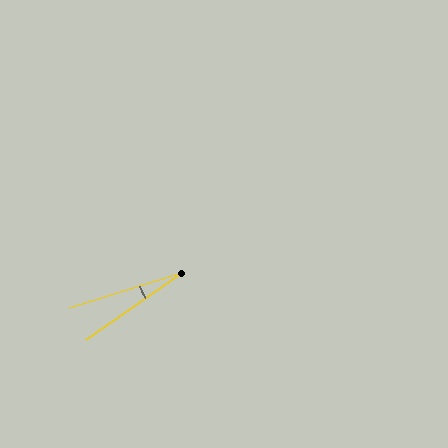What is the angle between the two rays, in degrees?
Approximately 18 degrees.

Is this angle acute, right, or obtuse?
It is acute.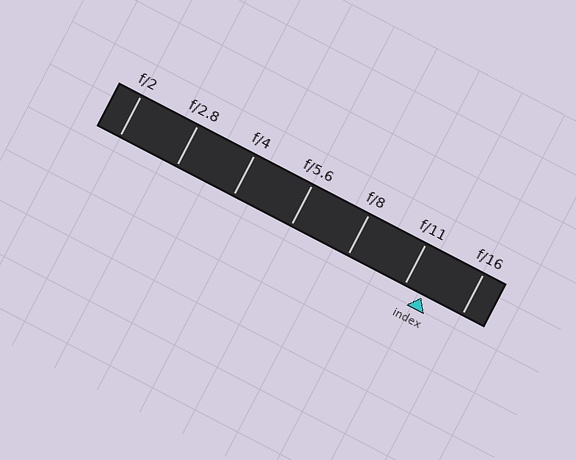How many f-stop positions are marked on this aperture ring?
There are 7 f-stop positions marked.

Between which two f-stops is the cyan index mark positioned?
The index mark is between f/11 and f/16.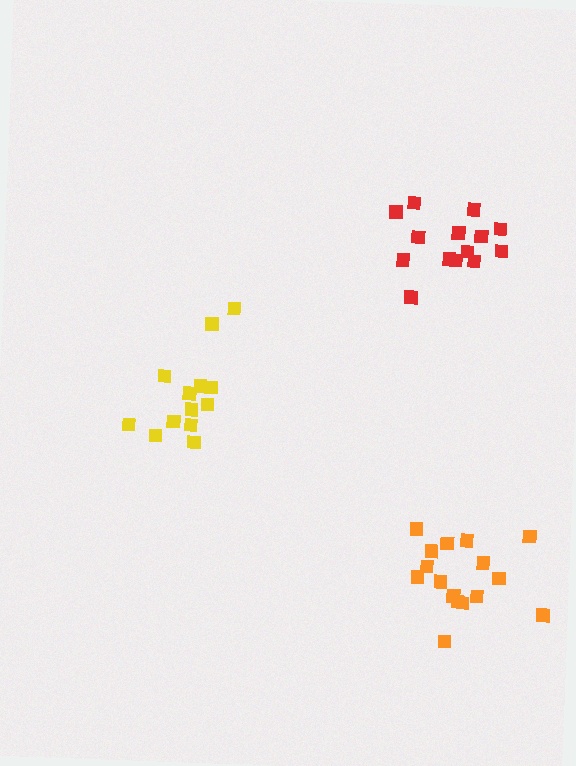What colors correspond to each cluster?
The clusters are colored: red, orange, yellow.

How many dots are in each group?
Group 1: 14 dots, Group 2: 16 dots, Group 3: 13 dots (43 total).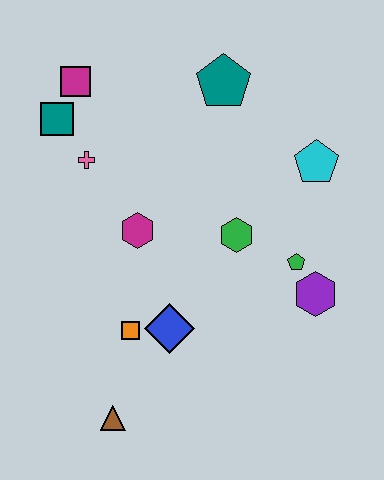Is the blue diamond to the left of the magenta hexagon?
No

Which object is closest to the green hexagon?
The green pentagon is closest to the green hexagon.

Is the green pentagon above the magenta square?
No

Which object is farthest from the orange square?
The teal pentagon is farthest from the orange square.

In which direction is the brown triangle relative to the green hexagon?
The brown triangle is below the green hexagon.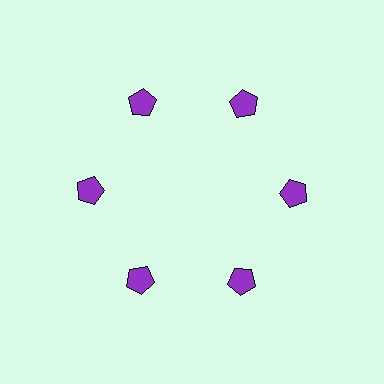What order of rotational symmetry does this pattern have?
This pattern has 6-fold rotational symmetry.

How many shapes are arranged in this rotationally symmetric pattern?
There are 6 shapes, arranged in 6 groups of 1.